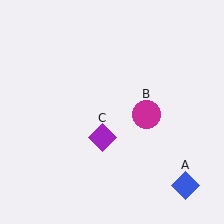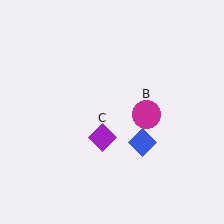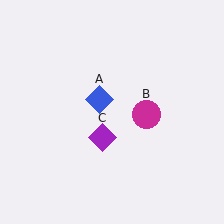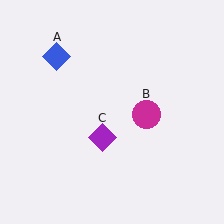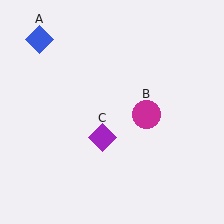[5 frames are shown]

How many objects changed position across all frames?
1 object changed position: blue diamond (object A).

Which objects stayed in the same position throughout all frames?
Magenta circle (object B) and purple diamond (object C) remained stationary.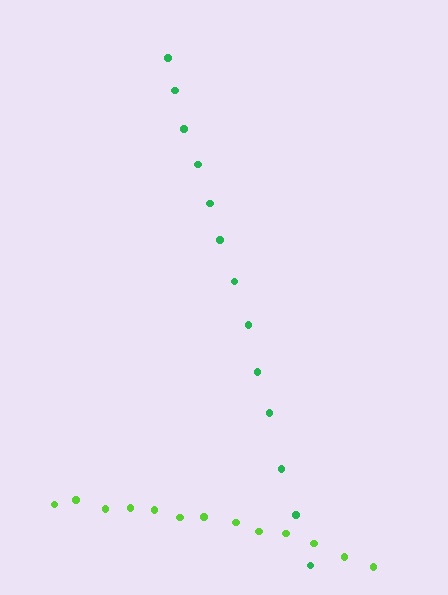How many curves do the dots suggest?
There are 2 distinct paths.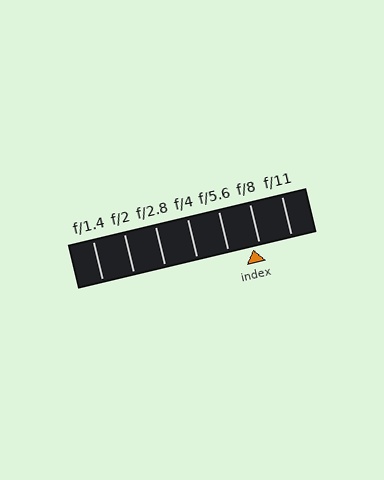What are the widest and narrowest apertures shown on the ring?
The widest aperture shown is f/1.4 and the narrowest is f/11.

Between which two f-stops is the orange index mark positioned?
The index mark is between f/5.6 and f/8.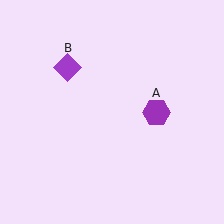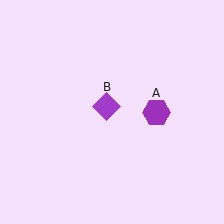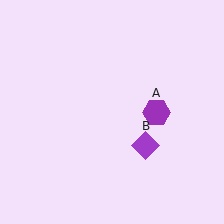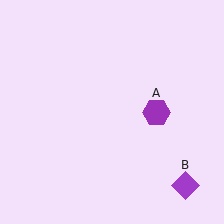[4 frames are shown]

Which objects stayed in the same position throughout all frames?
Purple hexagon (object A) remained stationary.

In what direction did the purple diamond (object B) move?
The purple diamond (object B) moved down and to the right.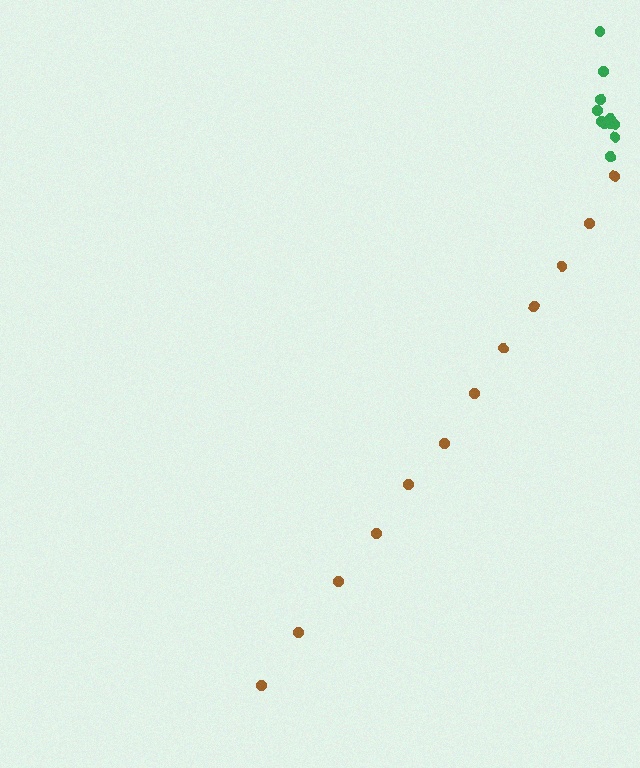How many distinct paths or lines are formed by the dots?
There are 2 distinct paths.